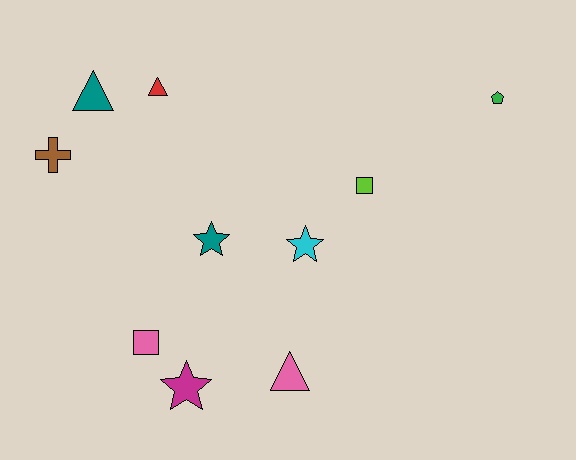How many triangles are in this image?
There are 3 triangles.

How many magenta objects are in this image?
There is 1 magenta object.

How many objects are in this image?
There are 10 objects.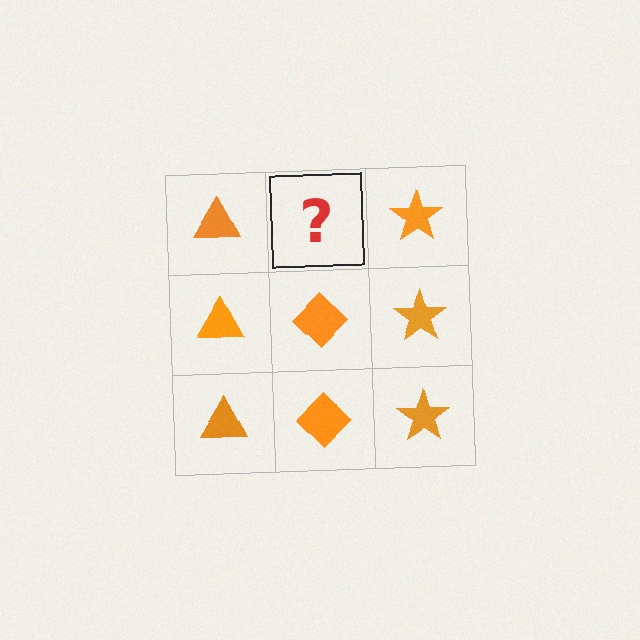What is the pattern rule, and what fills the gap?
The rule is that each column has a consistent shape. The gap should be filled with an orange diamond.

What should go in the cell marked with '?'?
The missing cell should contain an orange diamond.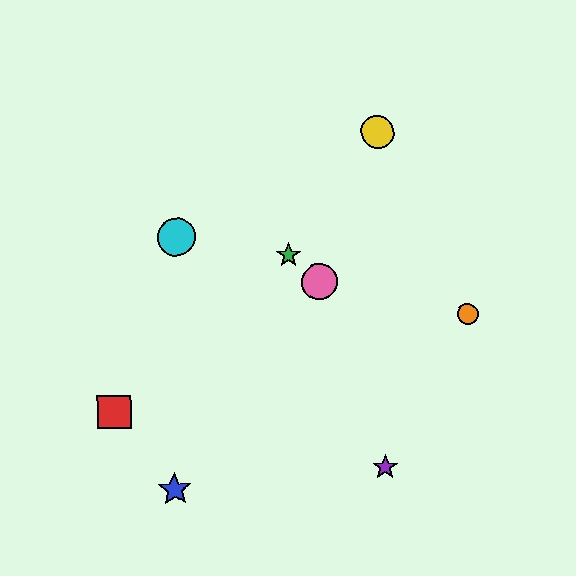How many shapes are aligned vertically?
2 shapes (the yellow circle, the purple star) are aligned vertically.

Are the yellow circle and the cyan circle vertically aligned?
No, the yellow circle is at x≈378 and the cyan circle is at x≈177.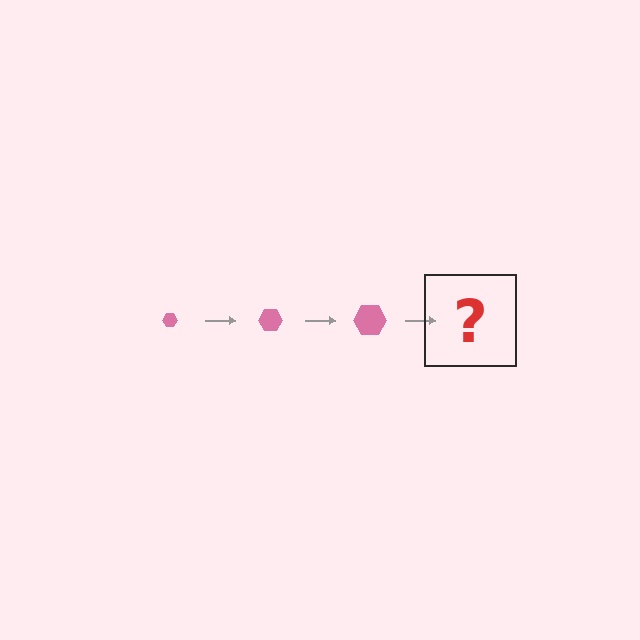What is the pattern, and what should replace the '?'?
The pattern is that the hexagon gets progressively larger each step. The '?' should be a pink hexagon, larger than the previous one.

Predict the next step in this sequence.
The next step is a pink hexagon, larger than the previous one.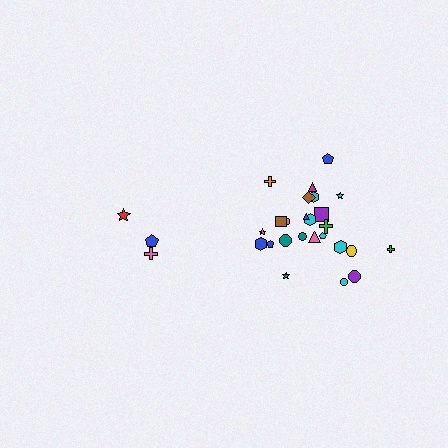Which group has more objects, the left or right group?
The right group.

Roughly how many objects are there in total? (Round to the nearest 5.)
Roughly 30 objects in total.